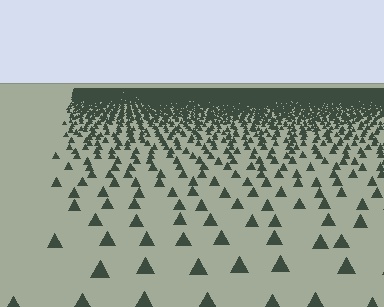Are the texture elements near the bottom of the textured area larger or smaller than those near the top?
Larger. Near the bottom, elements are closer to the viewer and appear at a bigger on-screen size.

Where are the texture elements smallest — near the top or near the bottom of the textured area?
Near the top.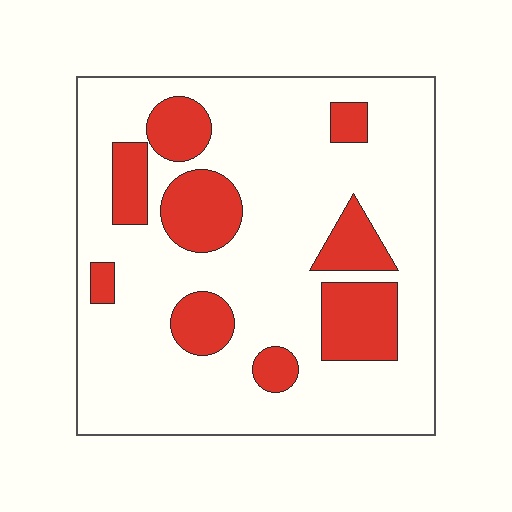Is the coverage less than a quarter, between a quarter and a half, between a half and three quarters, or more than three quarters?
Less than a quarter.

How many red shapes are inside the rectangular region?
9.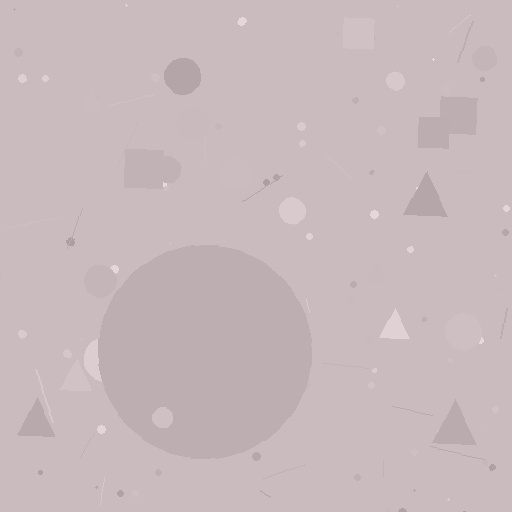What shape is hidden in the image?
A circle is hidden in the image.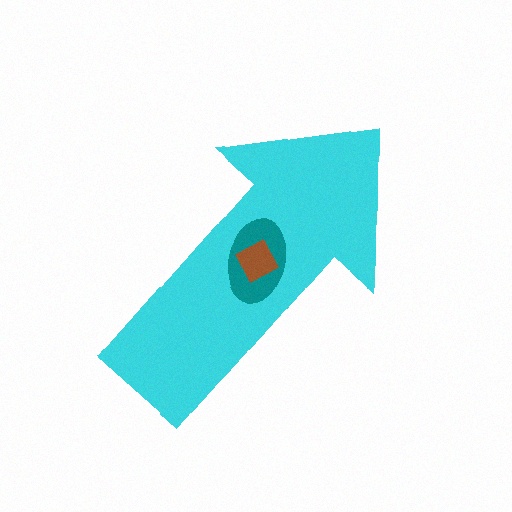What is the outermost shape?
The cyan arrow.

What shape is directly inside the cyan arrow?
The teal ellipse.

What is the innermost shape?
The brown square.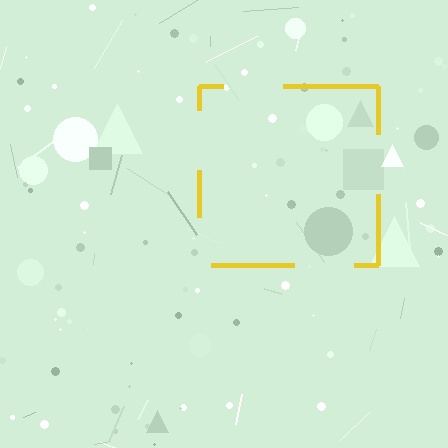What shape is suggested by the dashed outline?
The dashed outline suggests a square.